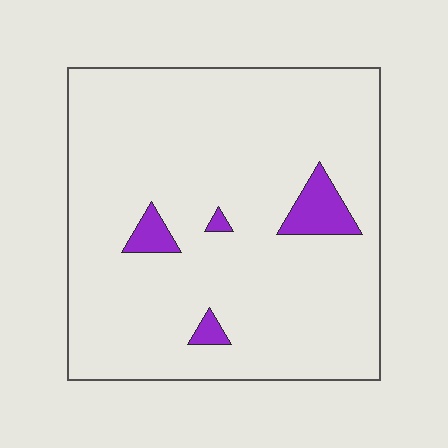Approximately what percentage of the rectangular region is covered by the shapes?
Approximately 5%.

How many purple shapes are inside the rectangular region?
4.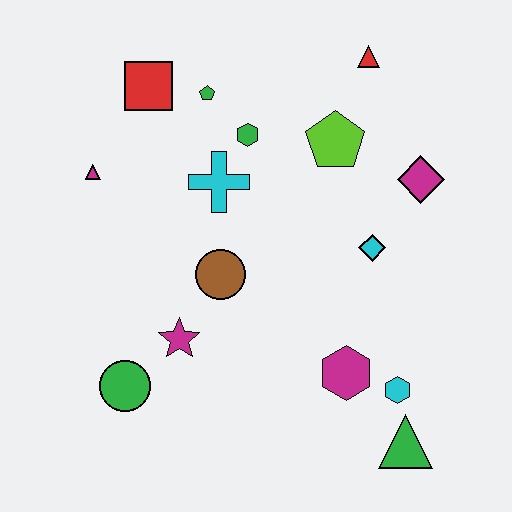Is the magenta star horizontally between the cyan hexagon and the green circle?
Yes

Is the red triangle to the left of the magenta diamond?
Yes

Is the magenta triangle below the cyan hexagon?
No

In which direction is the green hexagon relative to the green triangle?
The green hexagon is above the green triangle.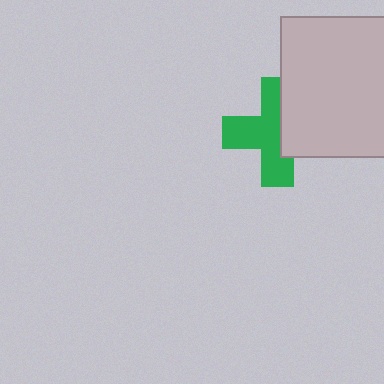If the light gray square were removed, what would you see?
You would see the complete green cross.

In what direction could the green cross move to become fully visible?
The green cross could move left. That would shift it out from behind the light gray square entirely.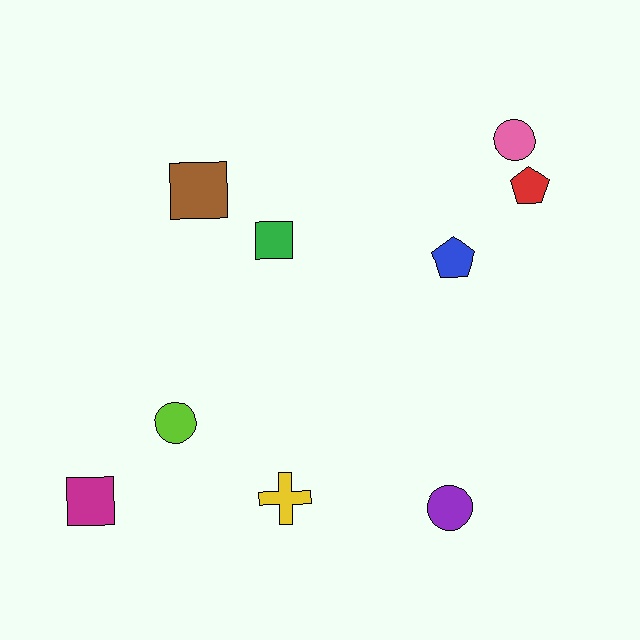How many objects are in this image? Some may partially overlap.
There are 9 objects.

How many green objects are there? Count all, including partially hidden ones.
There is 1 green object.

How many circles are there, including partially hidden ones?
There are 3 circles.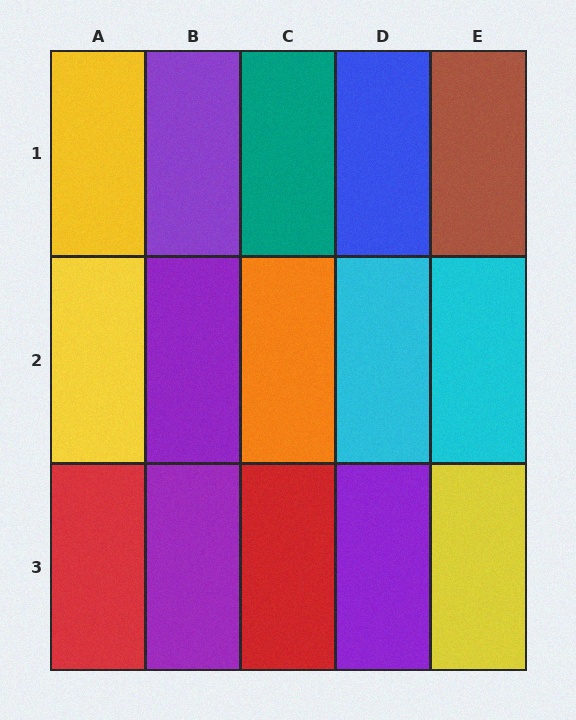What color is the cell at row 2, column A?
Yellow.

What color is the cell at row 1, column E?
Brown.